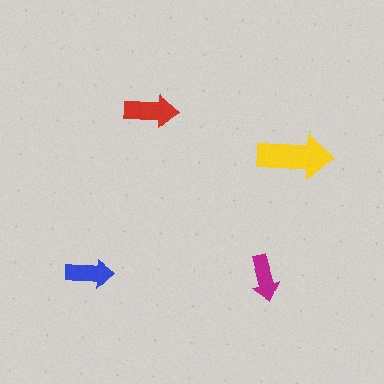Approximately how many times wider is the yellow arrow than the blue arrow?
About 1.5 times wider.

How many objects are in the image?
There are 4 objects in the image.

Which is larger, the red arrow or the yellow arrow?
The yellow one.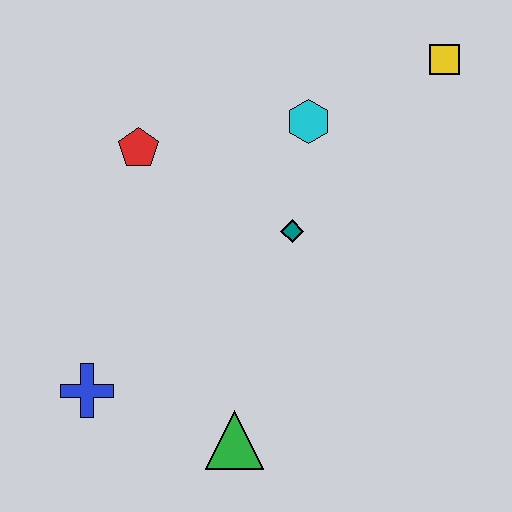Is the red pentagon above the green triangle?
Yes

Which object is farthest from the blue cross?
The yellow square is farthest from the blue cross.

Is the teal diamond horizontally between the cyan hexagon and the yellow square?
No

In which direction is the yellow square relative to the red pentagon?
The yellow square is to the right of the red pentagon.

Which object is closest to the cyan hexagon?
The teal diamond is closest to the cyan hexagon.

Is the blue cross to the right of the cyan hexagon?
No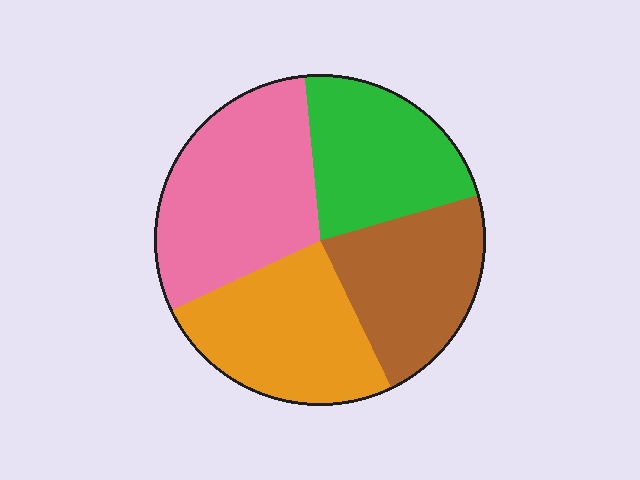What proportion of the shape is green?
Green takes up about one fifth (1/5) of the shape.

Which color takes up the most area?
Pink, at roughly 30%.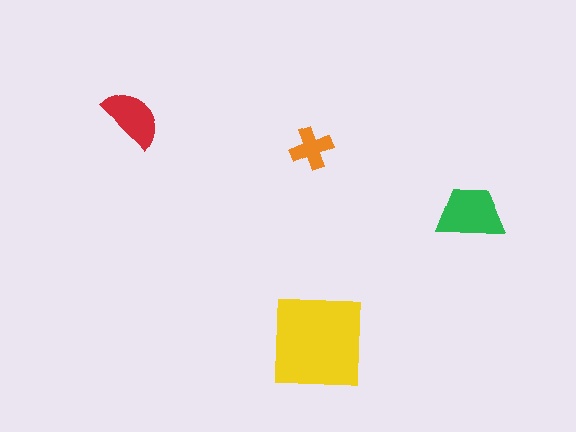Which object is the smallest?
The orange cross.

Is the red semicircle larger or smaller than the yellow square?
Smaller.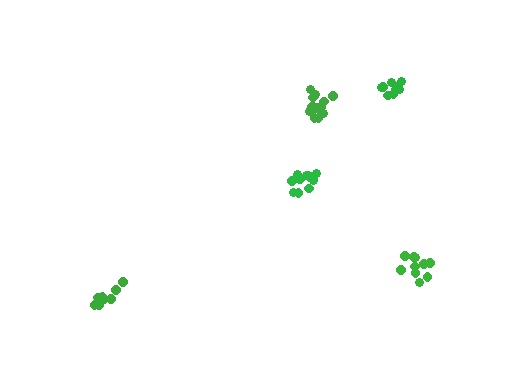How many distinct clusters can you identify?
There are 5 distinct clusters.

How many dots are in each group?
Group 1: 14 dots, Group 2: 10 dots, Group 3: 13 dots, Group 4: 9 dots, Group 5: 11 dots (57 total).